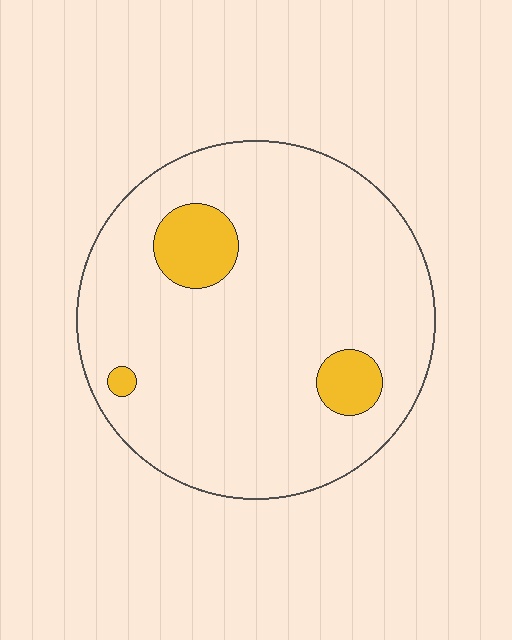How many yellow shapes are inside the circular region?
3.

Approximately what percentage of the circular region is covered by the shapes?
Approximately 10%.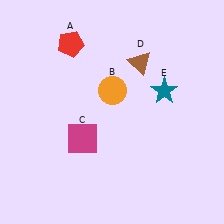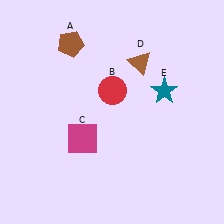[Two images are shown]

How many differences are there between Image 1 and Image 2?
There are 2 differences between the two images.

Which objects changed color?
A changed from red to brown. B changed from orange to red.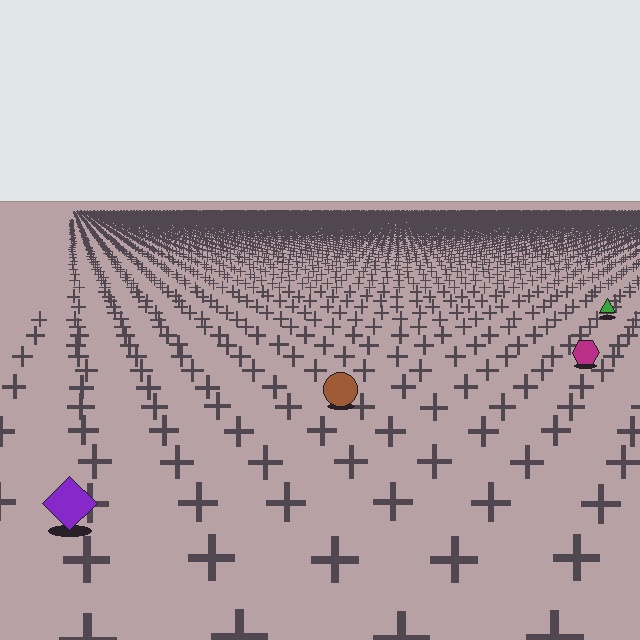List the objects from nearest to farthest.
From nearest to farthest: the purple diamond, the brown circle, the magenta hexagon, the green triangle.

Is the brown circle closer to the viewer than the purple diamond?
No. The purple diamond is closer — you can tell from the texture gradient: the ground texture is coarser near it.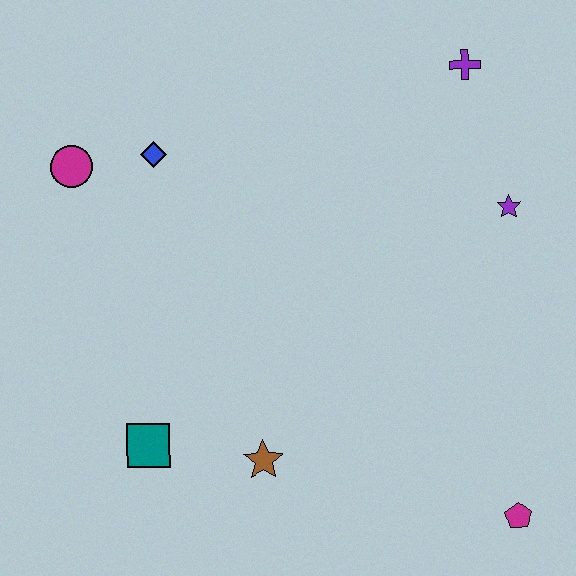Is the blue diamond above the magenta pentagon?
Yes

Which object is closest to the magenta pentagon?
The brown star is closest to the magenta pentagon.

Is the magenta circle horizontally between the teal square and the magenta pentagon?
No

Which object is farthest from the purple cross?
The teal square is farthest from the purple cross.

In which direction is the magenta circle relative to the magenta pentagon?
The magenta circle is to the left of the magenta pentagon.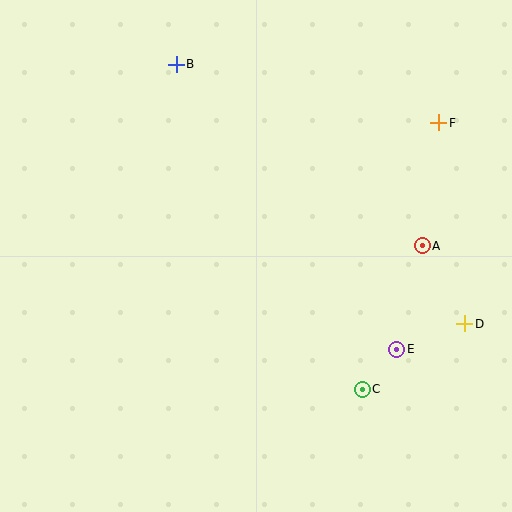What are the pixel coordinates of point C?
Point C is at (362, 389).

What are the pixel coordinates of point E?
Point E is at (397, 349).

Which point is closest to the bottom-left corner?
Point C is closest to the bottom-left corner.